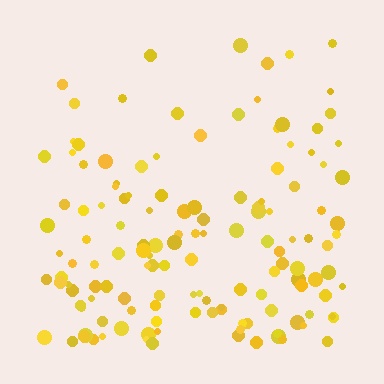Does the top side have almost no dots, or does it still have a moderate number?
Still a moderate number, just noticeably fewer than the bottom.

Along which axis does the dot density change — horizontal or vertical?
Vertical.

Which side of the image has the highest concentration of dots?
The bottom.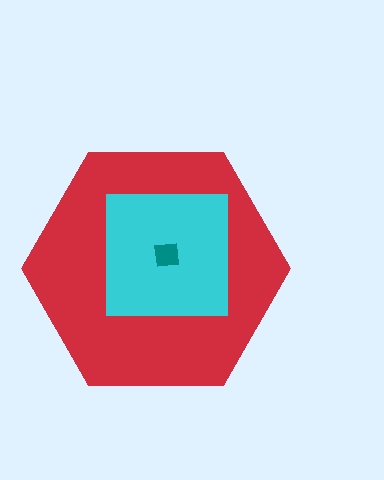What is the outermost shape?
The red hexagon.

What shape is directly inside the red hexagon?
The cyan square.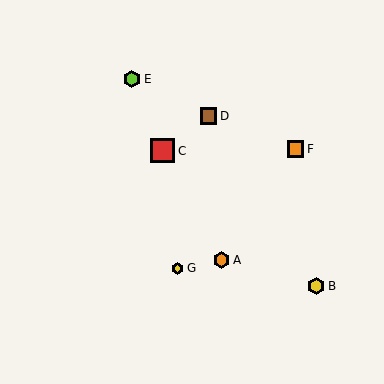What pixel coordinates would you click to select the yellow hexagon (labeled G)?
Click at (177, 268) to select the yellow hexagon G.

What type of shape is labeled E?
Shape E is a lime hexagon.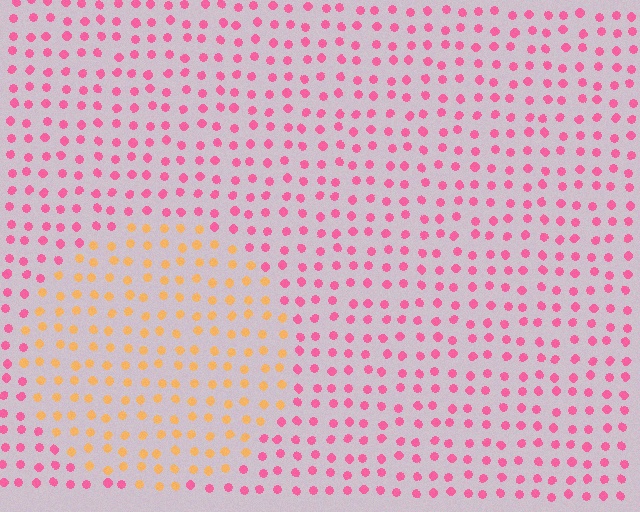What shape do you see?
I see a circle.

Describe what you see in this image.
The image is filled with small pink elements in a uniform arrangement. A circle-shaped region is visible where the elements are tinted to a slightly different hue, forming a subtle color boundary.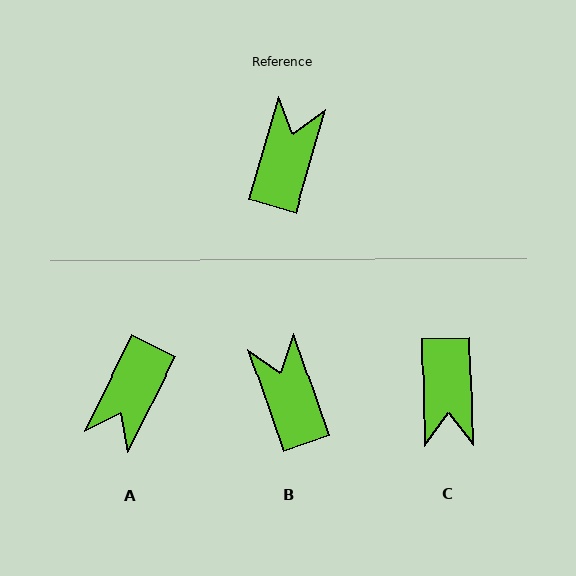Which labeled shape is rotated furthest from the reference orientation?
A, about 169 degrees away.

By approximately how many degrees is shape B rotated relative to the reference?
Approximately 35 degrees counter-clockwise.